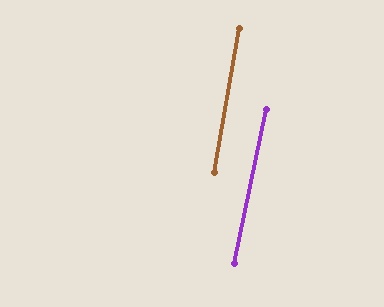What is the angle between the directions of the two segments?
Approximately 1 degree.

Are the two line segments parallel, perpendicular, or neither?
Parallel — their directions differ by only 1.5°.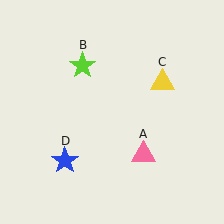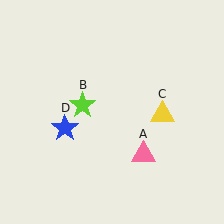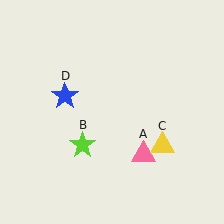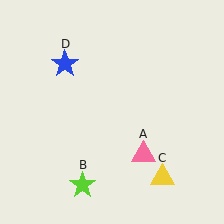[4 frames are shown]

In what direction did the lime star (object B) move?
The lime star (object B) moved down.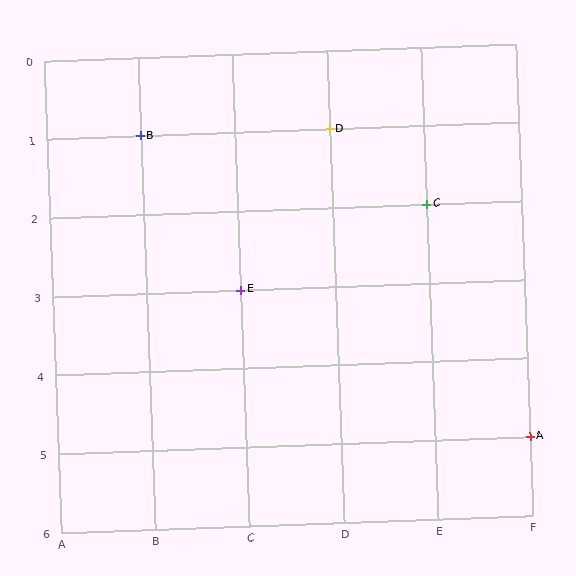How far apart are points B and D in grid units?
Points B and D are 2 columns apart.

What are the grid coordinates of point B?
Point B is at grid coordinates (B, 1).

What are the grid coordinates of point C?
Point C is at grid coordinates (E, 2).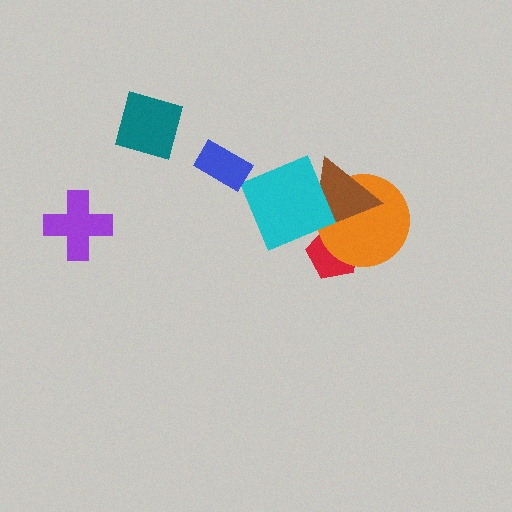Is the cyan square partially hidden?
No, no other shape covers it.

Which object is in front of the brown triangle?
The cyan square is in front of the brown triangle.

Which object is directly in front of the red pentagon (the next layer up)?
The orange circle is directly in front of the red pentagon.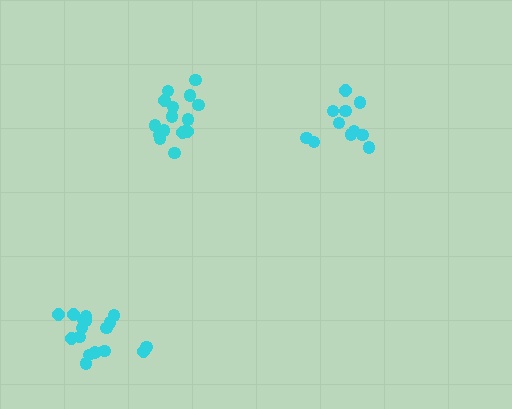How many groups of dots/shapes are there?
There are 3 groups.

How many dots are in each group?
Group 1: 16 dots, Group 2: 11 dots, Group 3: 17 dots (44 total).